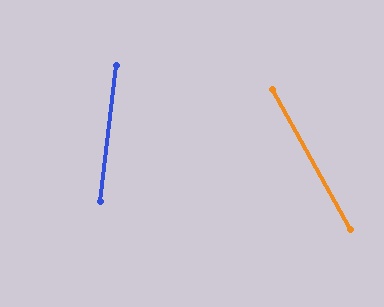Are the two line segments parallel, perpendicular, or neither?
Neither parallel nor perpendicular — they differ by about 36°.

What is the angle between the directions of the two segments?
Approximately 36 degrees.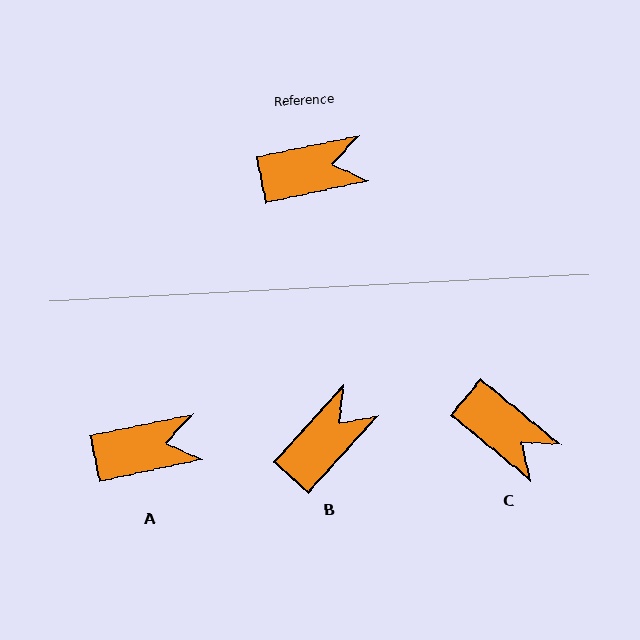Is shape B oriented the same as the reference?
No, it is off by about 36 degrees.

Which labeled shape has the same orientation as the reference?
A.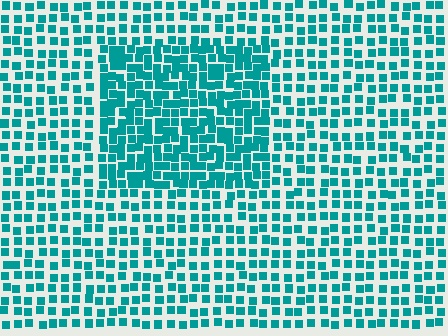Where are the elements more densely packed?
The elements are more densely packed inside the rectangle boundary.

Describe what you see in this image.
The image contains small teal elements arranged at two different densities. A rectangle-shaped region is visible where the elements are more densely packed than the surrounding area.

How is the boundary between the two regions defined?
The boundary is defined by a change in element density (approximately 1.7x ratio). All elements are the same color, size, and shape.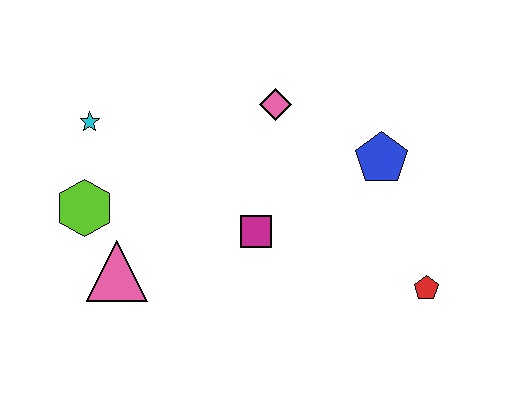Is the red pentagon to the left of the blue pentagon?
No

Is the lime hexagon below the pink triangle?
No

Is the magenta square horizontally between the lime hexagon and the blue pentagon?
Yes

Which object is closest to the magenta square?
The pink diamond is closest to the magenta square.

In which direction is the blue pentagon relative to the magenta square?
The blue pentagon is to the right of the magenta square.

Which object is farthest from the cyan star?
The red pentagon is farthest from the cyan star.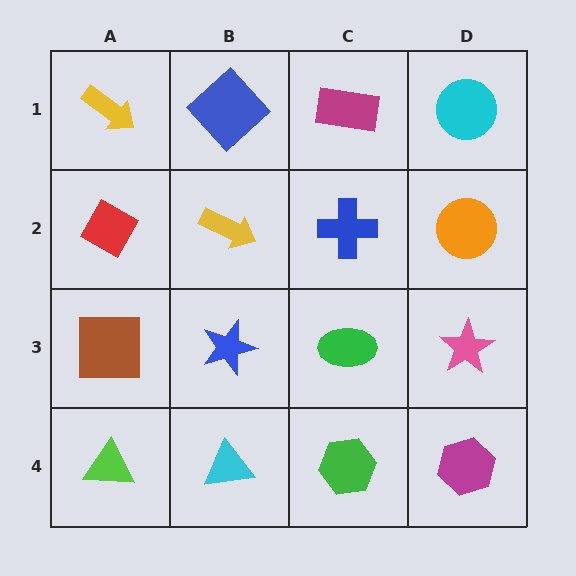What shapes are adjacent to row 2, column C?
A magenta rectangle (row 1, column C), a green ellipse (row 3, column C), a yellow arrow (row 2, column B), an orange circle (row 2, column D).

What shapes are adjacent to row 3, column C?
A blue cross (row 2, column C), a green hexagon (row 4, column C), a blue star (row 3, column B), a pink star (row 3, column D).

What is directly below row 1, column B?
A yellow arrow.